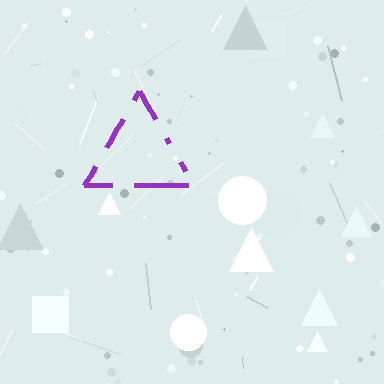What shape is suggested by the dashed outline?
The dashed outline suggests a triangle.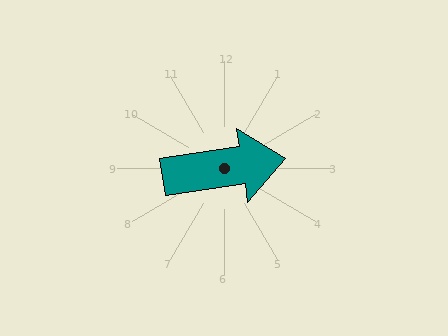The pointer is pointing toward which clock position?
Roughly 3 o'clock.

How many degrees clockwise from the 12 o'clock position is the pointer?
Approximately 82 degrees.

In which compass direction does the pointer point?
East.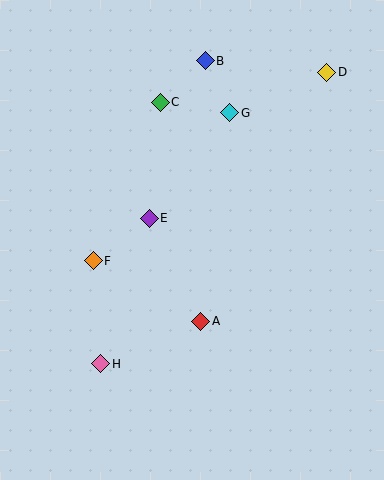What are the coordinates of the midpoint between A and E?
The midpoint between A and E is at (175, 270).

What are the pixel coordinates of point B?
Point B is at (205, 61).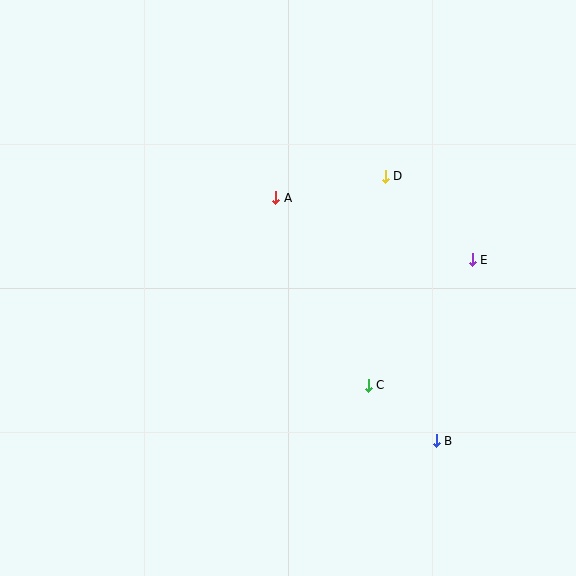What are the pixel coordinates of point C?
Point C is at (368, 385).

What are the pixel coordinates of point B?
Point B is at (436, 441).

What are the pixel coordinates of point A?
Point A is at (276, 198).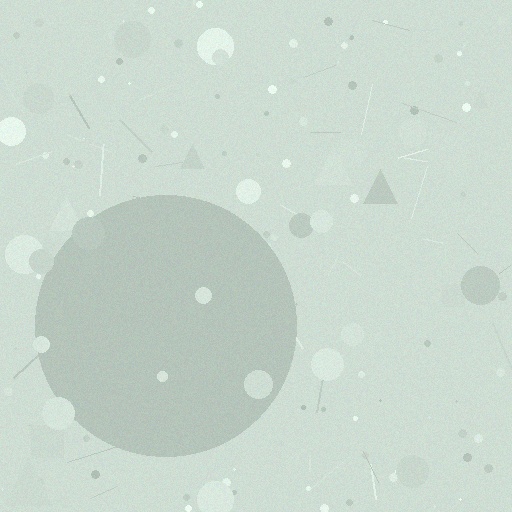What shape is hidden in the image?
A circle is hidden in the image.